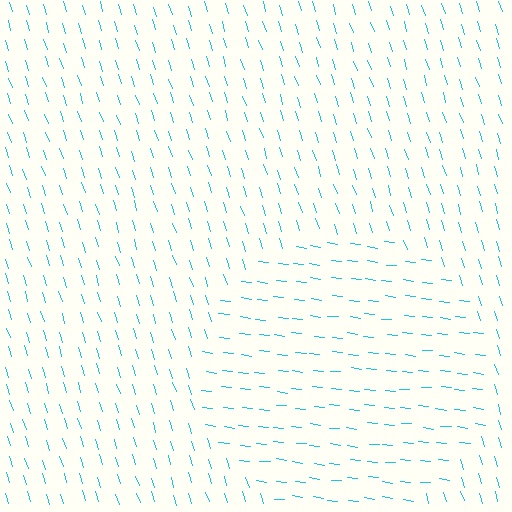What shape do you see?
I see a circle.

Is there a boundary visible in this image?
Yes, there is a texture boundary formed by a change in line orientation.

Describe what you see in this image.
The image is filled with small cyan line segments. A circle region in the image has lines oriented differently from the surrounding lines, creating a visible texture boundary.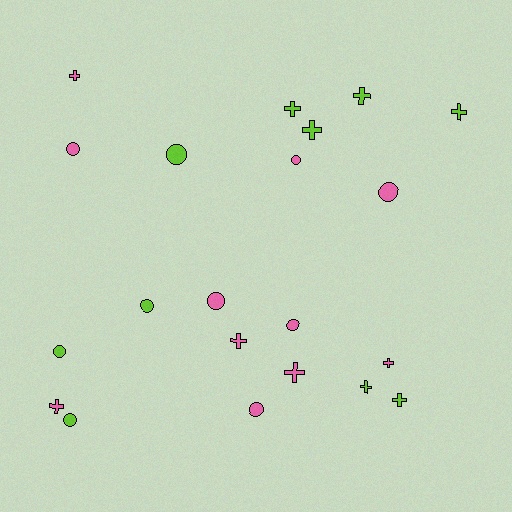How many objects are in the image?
There are 21 objects.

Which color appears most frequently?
Pink, with 11 objects.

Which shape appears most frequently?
Cross, with 11 objects.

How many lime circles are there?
There are 4 lime circles.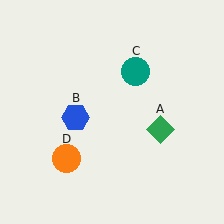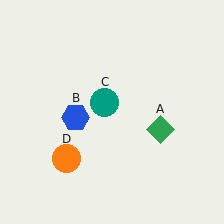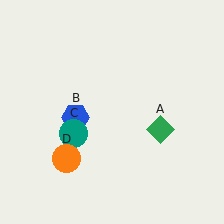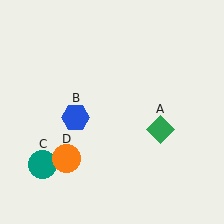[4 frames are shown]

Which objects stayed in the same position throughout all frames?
Green diamond (object A) and blue hexagon (object B) and orange circle (object D) remained stationary.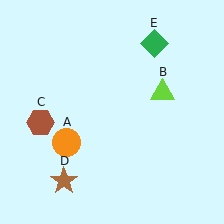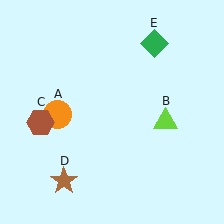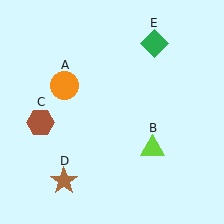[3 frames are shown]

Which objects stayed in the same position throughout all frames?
Brown hexagon (object C) and brown star (object D) and green diamond (object E) remained stationary.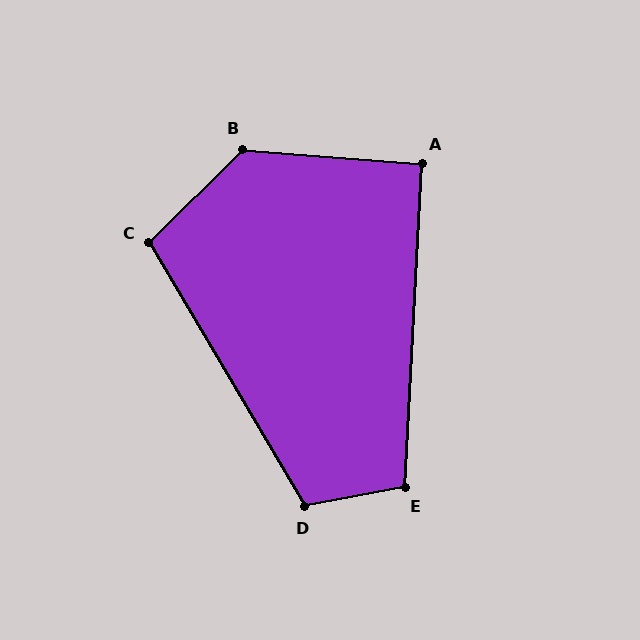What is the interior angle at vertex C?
Approximately 105 degrees (obtuse).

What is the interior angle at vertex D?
Approximately 109 degrees (obtuse).